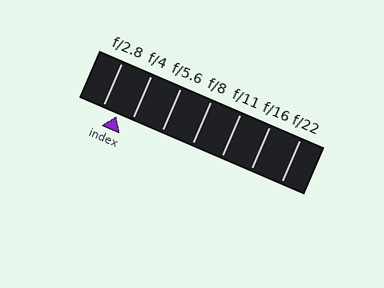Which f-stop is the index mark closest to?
The index mark is closest to f/4.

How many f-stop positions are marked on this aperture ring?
There are 7 f-stop positions marked.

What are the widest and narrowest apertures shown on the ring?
The widest aperture shown is f/2.8 and the narrowest is f/22.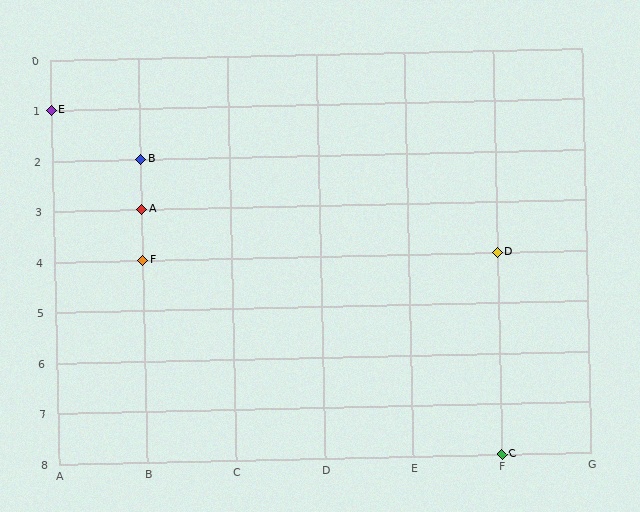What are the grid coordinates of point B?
Point B is at grid coordinates (B, 2).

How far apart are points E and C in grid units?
Points E and C are 5 columns and 7 rows apart (about 8.6 grid units diagonally).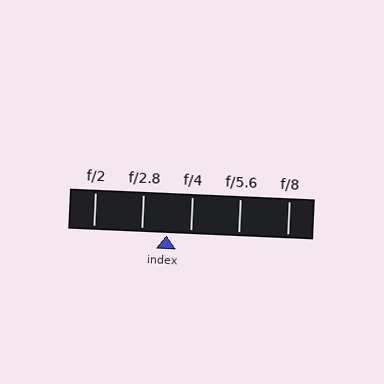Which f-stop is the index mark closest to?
The index mark is closest to f/4.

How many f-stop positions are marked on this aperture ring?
There are 5 f-stop positions marked.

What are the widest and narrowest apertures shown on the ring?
The widest aperture shown is f/2 and the narrowest is f/8.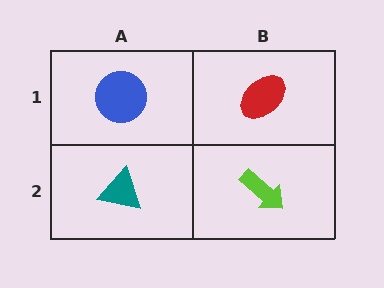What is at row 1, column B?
A red ellipse.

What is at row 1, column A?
A blue circle.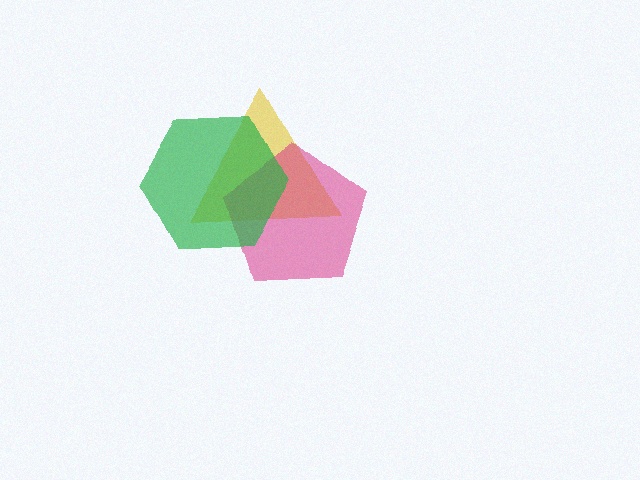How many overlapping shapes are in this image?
There are 3 overlapping shapes in the image.